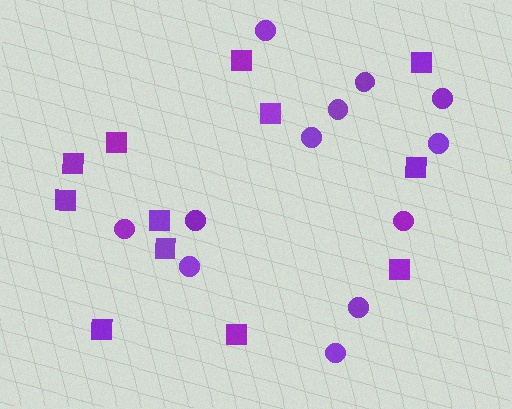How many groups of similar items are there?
There are 2 groups: one group of squares (12) and one group of circles (12).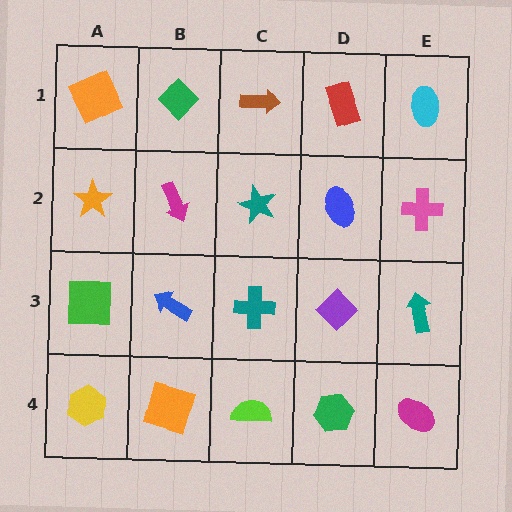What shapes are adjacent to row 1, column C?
A teal star (row 2, column C), a green diamond (row 1, column B), a red rectangle (row 1, column D).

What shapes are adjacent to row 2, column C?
A brown arrow (row 1, column C), a teal cross (row 3, column C), a magenta arrow (row 2, column B), a blue ellipse (row 2, column D).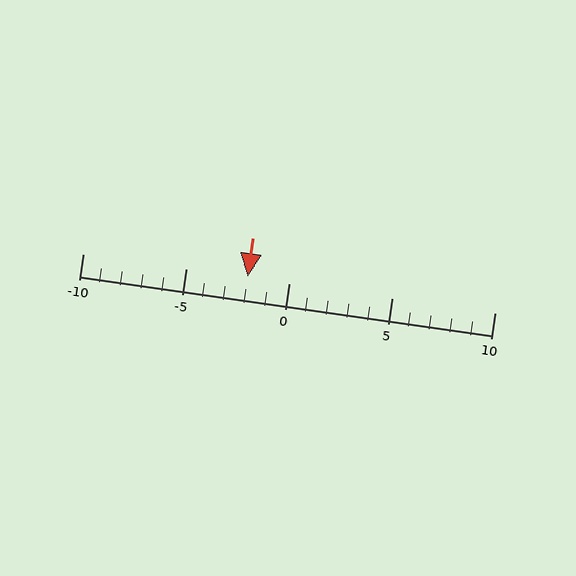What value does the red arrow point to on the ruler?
The red arrow points to approximately -2.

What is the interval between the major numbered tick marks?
The major tick marks are spaced 5 units apart.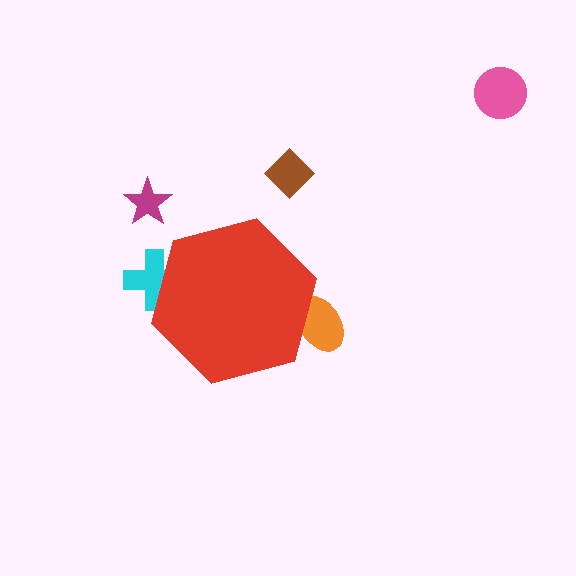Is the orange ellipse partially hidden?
Yes, the orange ellipse is partially hidden behind the red hexagon.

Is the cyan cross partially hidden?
Yes, the cyan cross is partially hidden behind the red hexagon.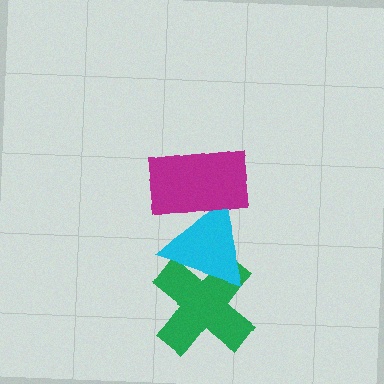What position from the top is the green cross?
The green cross is 3rd from the top.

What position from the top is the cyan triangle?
The cyan triangle is 2nd from the top.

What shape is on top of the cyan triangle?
The magenta rectangle is on top of the cyan triangle.